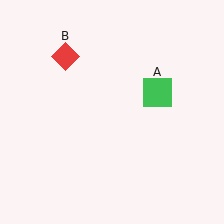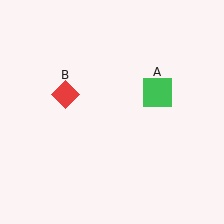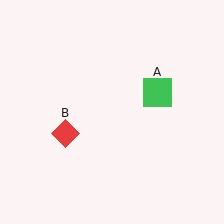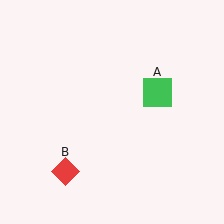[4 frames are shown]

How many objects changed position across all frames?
1 object changed position: red diamond (object B).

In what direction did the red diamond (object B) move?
The red diamond (object B) moved down.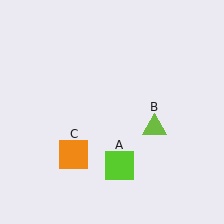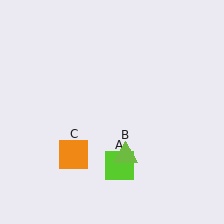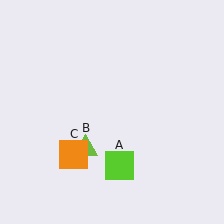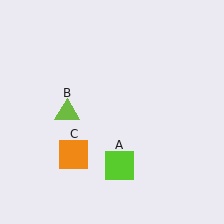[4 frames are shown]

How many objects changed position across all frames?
1 object changed position: lime triangle (object B).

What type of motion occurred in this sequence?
The lime triangle (object B) rotated clockwise around the center of the scene.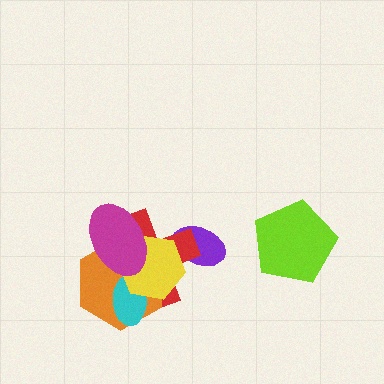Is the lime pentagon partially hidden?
No, no other shape covers it.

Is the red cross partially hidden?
Yes, it is partially covered by another shape.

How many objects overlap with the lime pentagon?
0 objects overlap with the lime pentagon.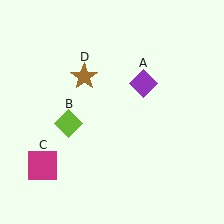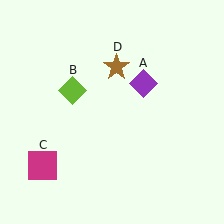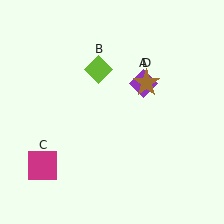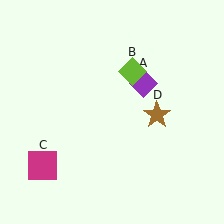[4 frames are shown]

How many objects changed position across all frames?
2 objects changed position: lime diamond (object B), brown star (object D).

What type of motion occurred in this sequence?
The lime diamond (object B), brown star (object D) rotated clockwise around the center of the scene.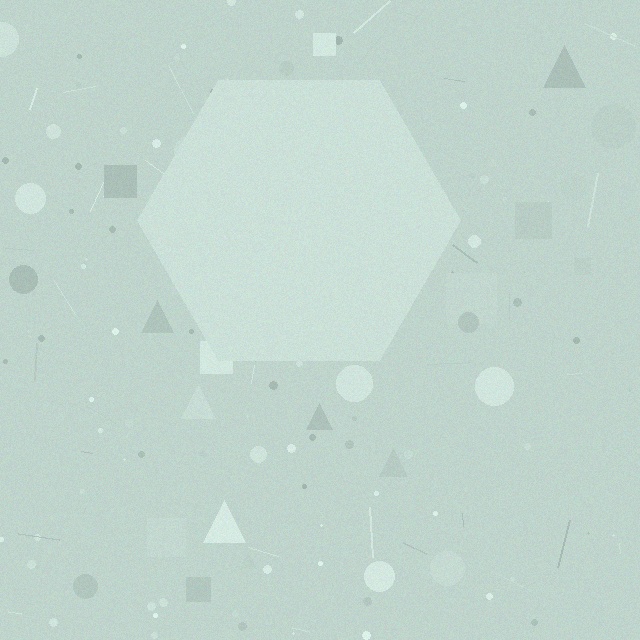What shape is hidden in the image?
A hexagon is hidden in the image.